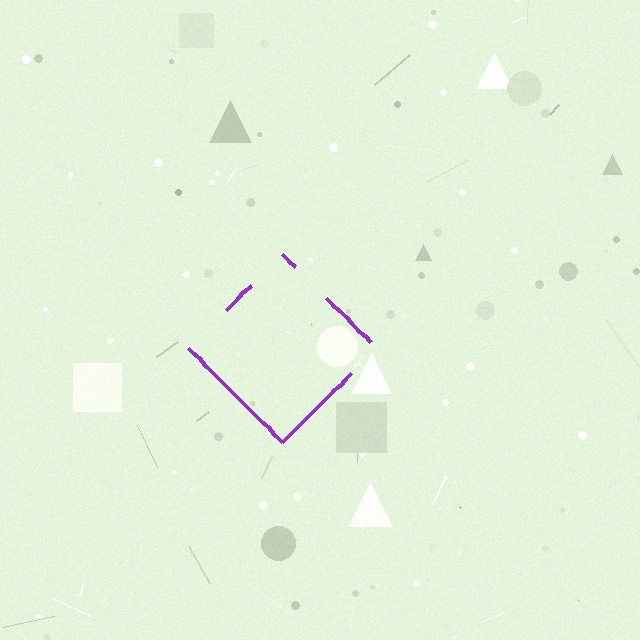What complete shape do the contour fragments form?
The contour fragments form a diamond.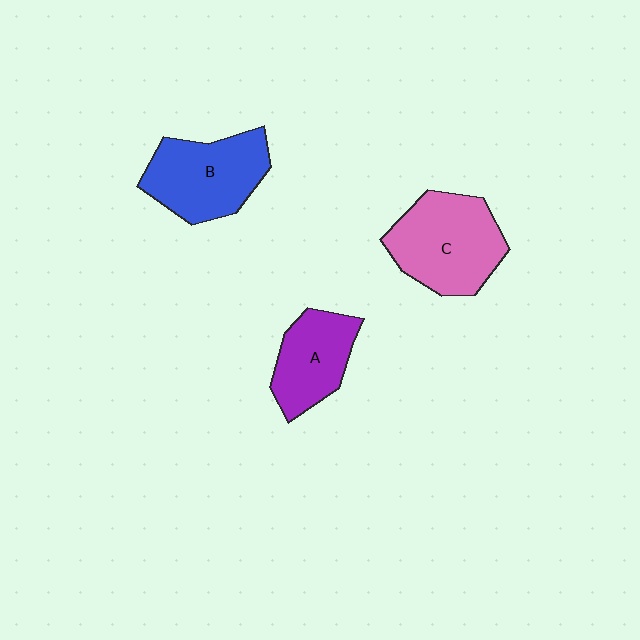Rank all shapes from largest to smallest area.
From largest to smallest: C (pink), B (blue), A (purple).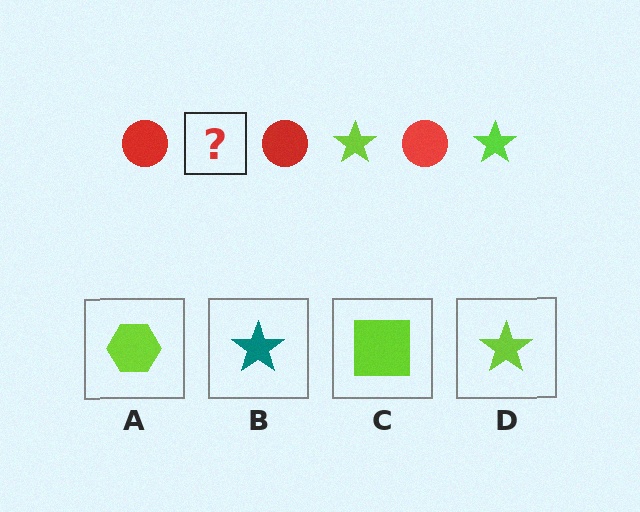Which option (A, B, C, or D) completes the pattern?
D.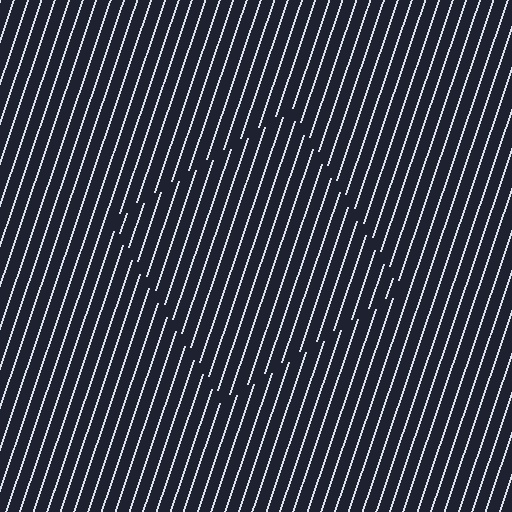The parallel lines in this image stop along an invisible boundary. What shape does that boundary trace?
An illusory square. The interior of the shape contains the same grating, shifted by half a period — the contour is defined by the phase discontinuity where line-ends from the inner and outer gratings abut.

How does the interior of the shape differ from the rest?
The interior of the shape contains the same grating, shifted by half a period — the contour is defined by the phase discontinuity where line-ends from the inner and outer gratings abut.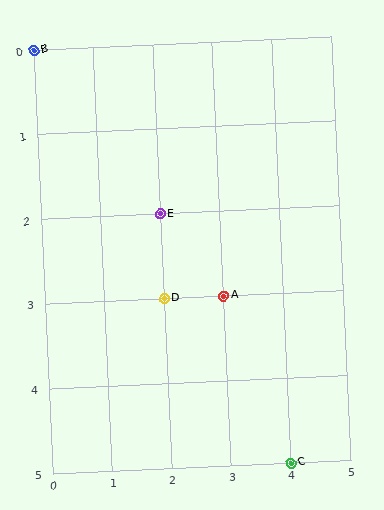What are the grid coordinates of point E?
Point E is at grid coordinates (2, 2).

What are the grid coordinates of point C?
Point C is at grid coordinates (4, 5).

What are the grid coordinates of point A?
Point A is at grid coordinates (3, 3).